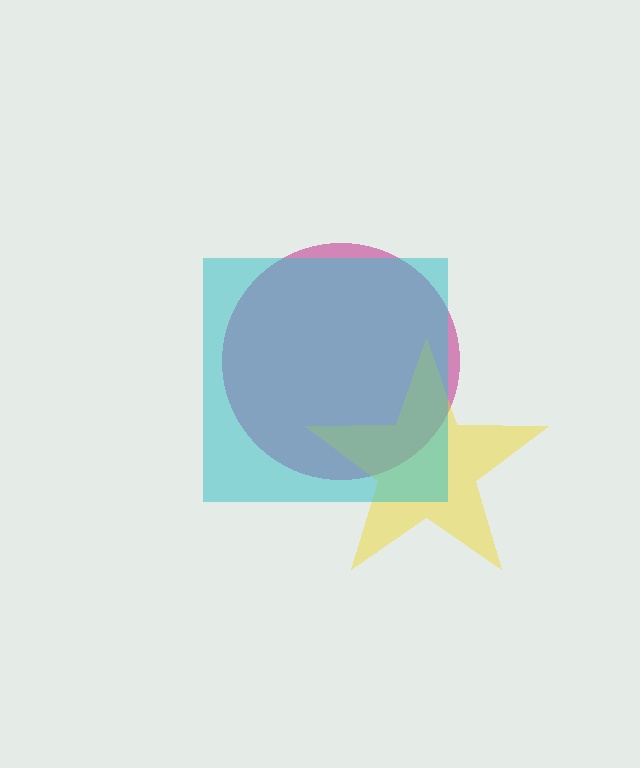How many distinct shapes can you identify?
There are 3 distinct shapes: a magenta circle, a yellow star, a cyan square.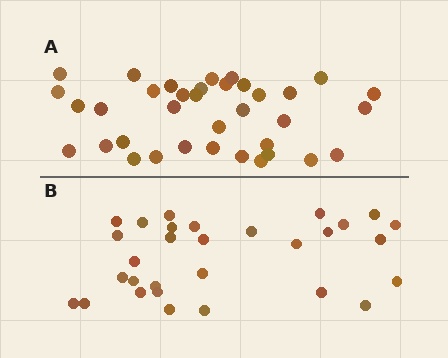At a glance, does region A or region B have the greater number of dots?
Region A (the top region) has more dots.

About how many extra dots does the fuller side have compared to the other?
Region A has about 6 more dots than region B.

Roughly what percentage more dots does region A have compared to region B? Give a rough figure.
About 20% more.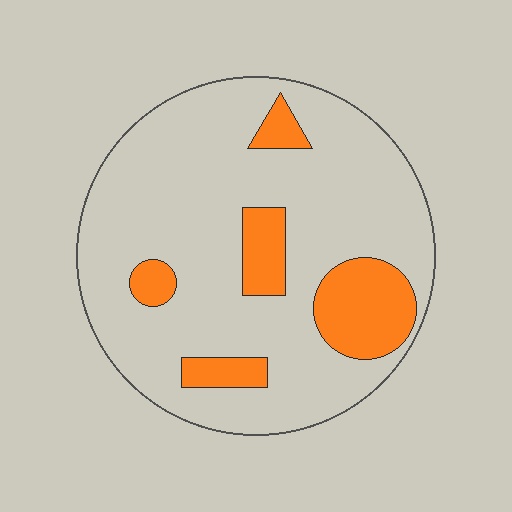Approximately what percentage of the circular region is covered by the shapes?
Approximately 20%.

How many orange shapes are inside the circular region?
5.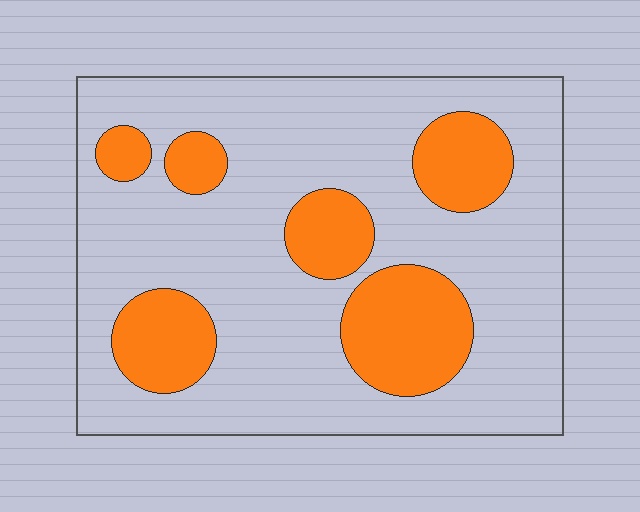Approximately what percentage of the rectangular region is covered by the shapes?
Approximately 25%.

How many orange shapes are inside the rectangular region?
6.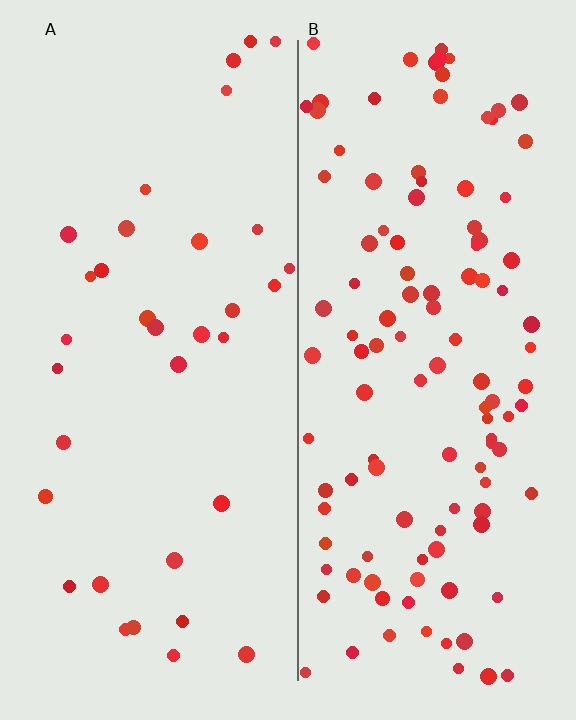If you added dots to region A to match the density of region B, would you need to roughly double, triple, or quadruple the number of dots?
Approximately triple.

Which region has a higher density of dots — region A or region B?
B (the right).